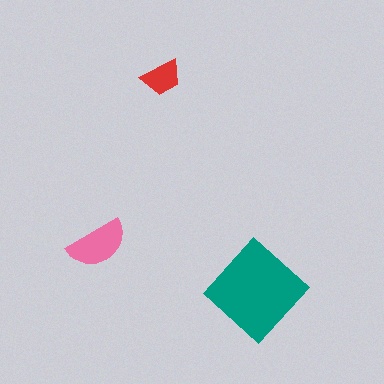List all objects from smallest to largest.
The red trapezoid, the pink semicircle, the teal diamond.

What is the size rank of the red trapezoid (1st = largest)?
3rd.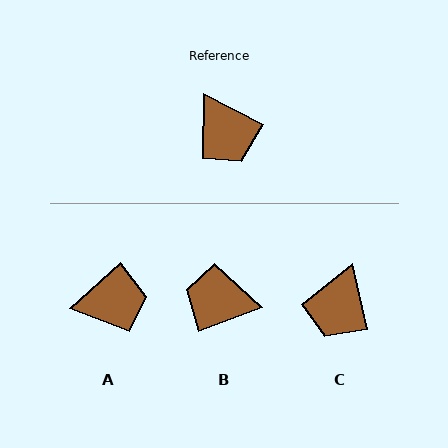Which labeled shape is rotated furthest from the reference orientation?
B, about 133 degrees away.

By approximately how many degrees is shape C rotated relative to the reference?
Approximately 51 degrees clockwise.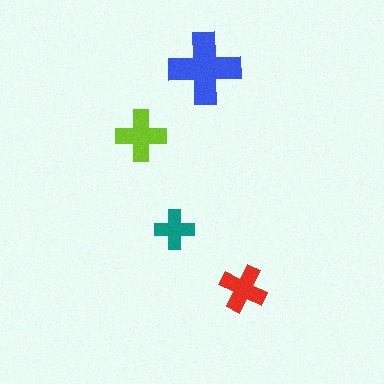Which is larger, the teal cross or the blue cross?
The blue one.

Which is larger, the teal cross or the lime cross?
The lime one.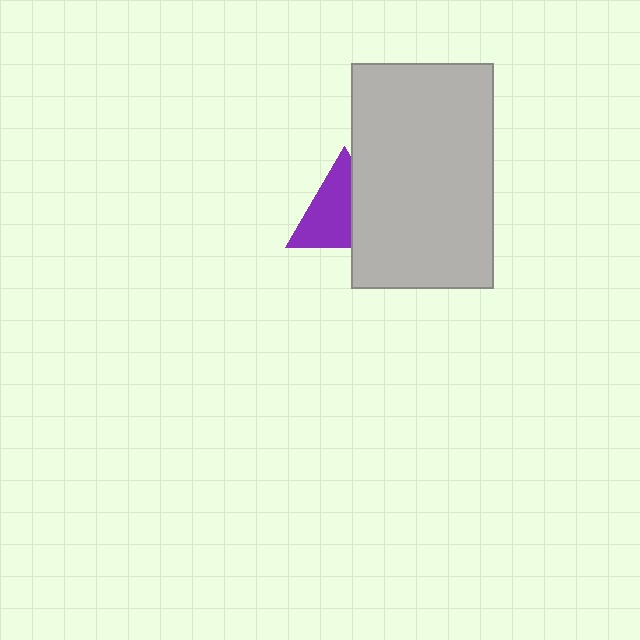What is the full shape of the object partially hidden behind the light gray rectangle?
The partially hidden object is a purple triangle.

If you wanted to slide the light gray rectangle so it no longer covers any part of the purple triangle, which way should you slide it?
Slide it right — that is the most direct way to separate the two shapes.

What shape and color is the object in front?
The object in front is a light gray rectangle.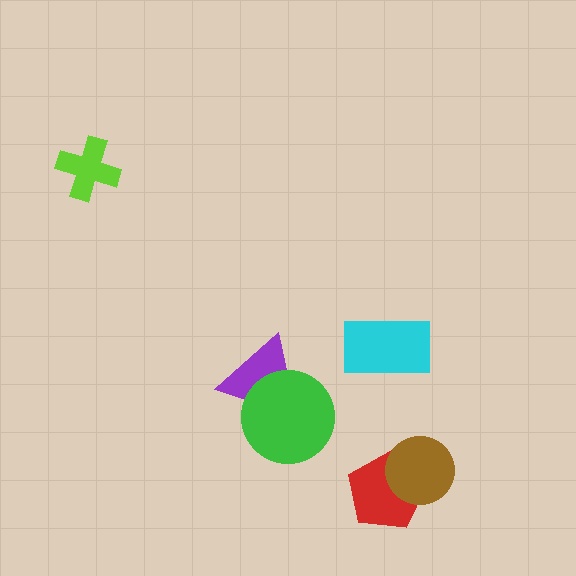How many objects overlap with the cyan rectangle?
0 objects overlap with the cyan rectangle.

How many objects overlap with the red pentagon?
1 object overlaps with the red pentagon.